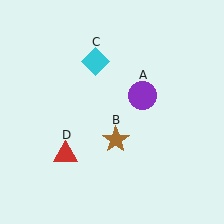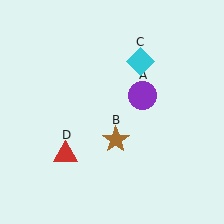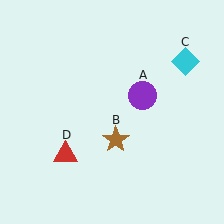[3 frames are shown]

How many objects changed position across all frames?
1 object changed position: cyan diamond (object C).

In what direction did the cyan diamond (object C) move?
The cyan diamond (object C) moved right.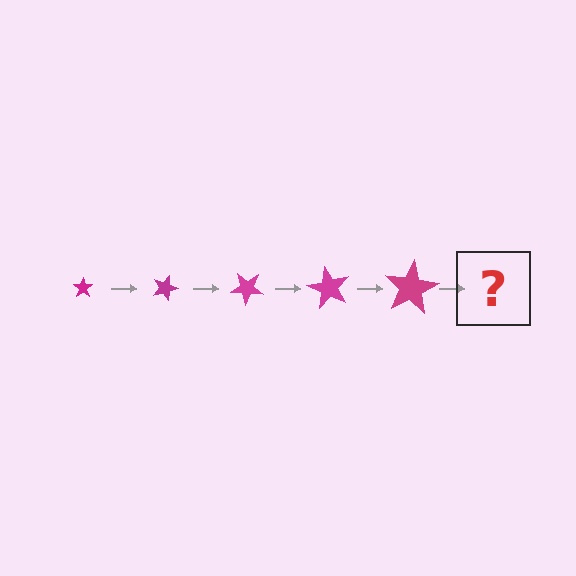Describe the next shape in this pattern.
It should be a star, larger than the previous one and rotated 100 degrees from the start.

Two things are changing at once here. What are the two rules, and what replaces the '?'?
The two rules are that the star grows larger each step and it rotates 20 degrees each step. The '?' should be a star, larger than the previous one and rotated 100 degrees from the start.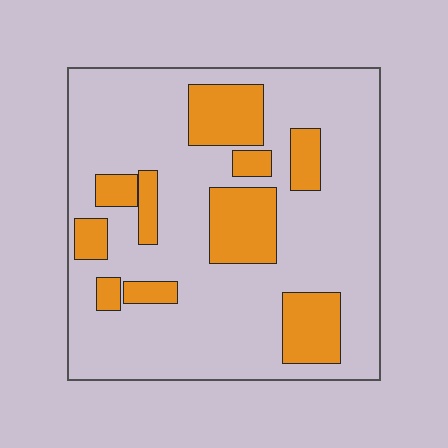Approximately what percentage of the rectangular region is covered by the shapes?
Approximately 25%.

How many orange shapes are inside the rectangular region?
10.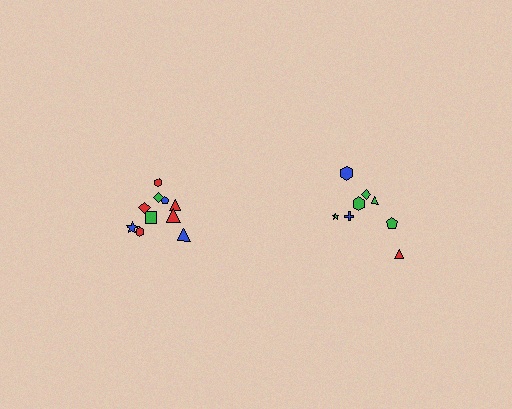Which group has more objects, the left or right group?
The left group.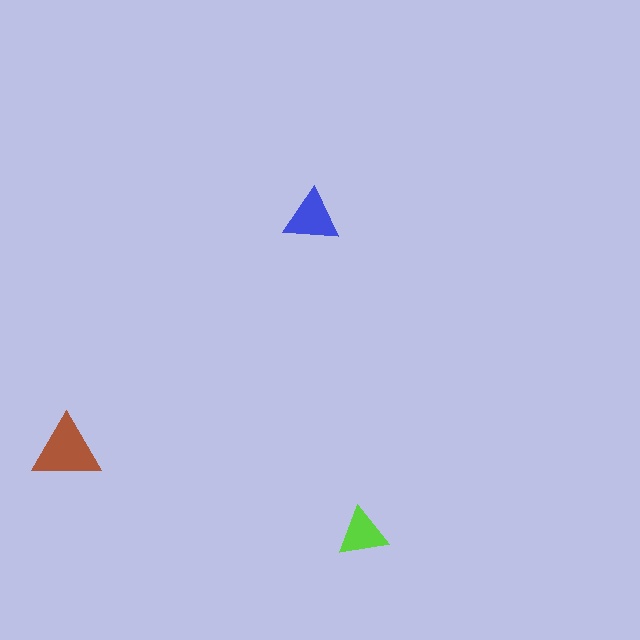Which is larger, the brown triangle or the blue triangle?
The brown one.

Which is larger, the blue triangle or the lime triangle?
The blue one.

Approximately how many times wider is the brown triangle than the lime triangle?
About 1.5 times wider.